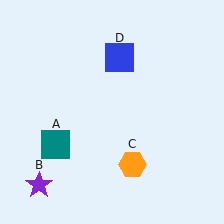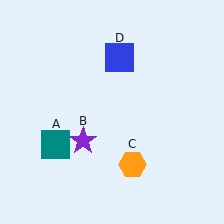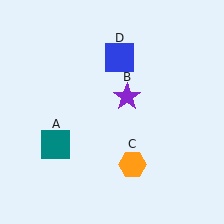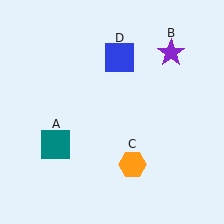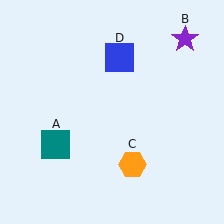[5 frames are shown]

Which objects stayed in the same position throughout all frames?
Teal square (object A) and orange hexagon (object C) and blue square (object D) remained stationary.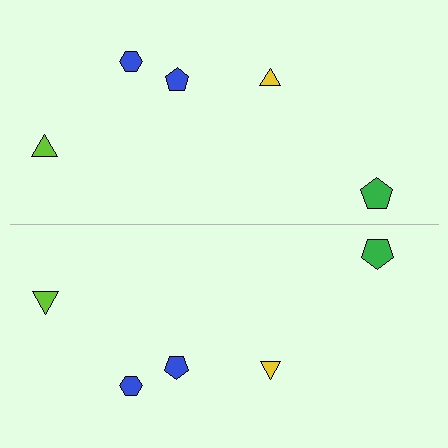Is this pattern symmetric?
Yes, this pattern has bilateral (reflection) symmetry.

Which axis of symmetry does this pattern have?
The pattern has a horizontal axis of symmetry running through the center of the image.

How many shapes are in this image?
There are 10 shapes in this image.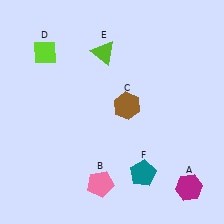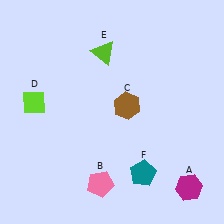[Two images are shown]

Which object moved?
The lime diamond (D) moved down.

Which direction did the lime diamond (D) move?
The lime diamond (D) moved down.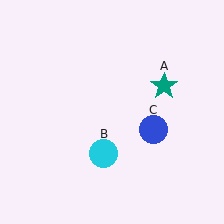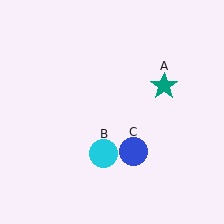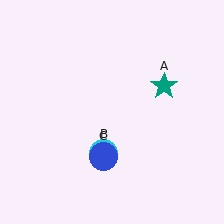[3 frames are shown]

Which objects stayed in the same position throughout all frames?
Teal star (object A) and cyan circle (object B) remained stationary.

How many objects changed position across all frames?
1 object changed position: blue circle (object C).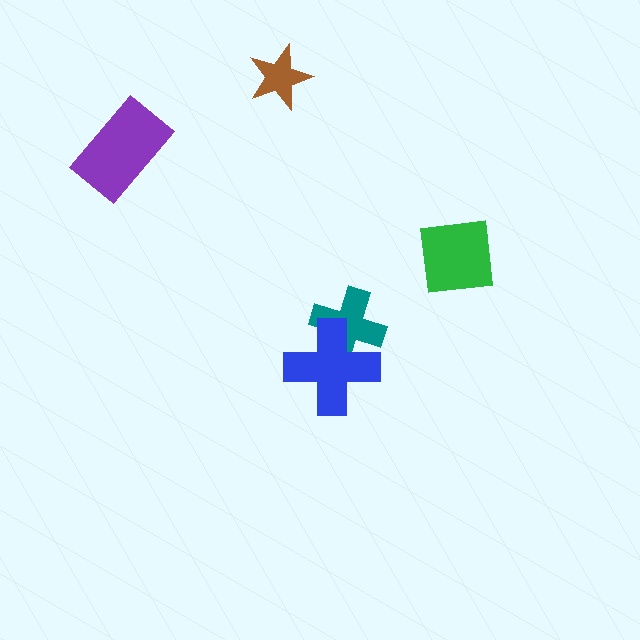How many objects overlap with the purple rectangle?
0 objects overlap with the purple rectangle.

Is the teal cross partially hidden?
Yes, it is partially covered by another shape.